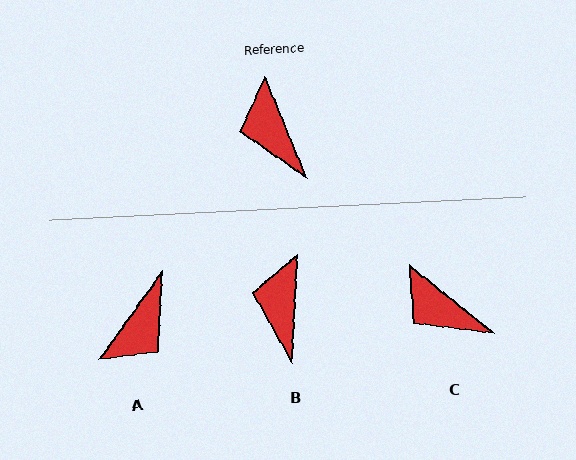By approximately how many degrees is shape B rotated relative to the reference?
Approximately 25 degrees clockwise.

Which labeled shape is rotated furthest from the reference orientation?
A, about 122 degrees away.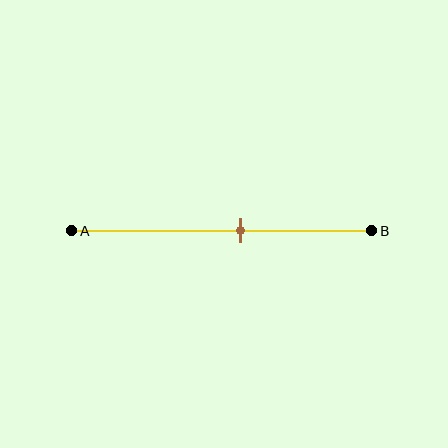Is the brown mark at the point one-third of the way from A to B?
No, the mark is at about 55% from A, not at the 33% one-third point.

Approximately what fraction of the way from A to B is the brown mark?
The brown mark is approximately 55% of the way from A to B.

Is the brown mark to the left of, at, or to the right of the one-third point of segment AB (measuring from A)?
The brown mark is to the right of the one-third point of segment AB.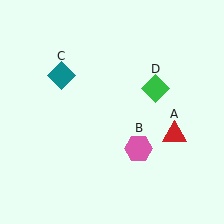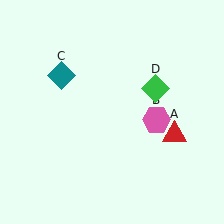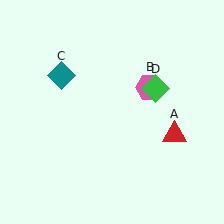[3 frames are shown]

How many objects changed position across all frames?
1 object changed position: pink hexagon (object B).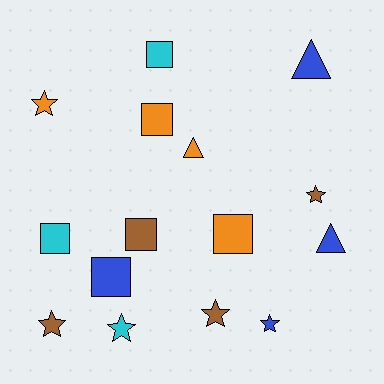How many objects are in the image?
There are 15 objects.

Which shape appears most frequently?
Star, with 6 objects.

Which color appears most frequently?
Orange, with 4 objects.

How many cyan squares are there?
There are 2 cyan squares.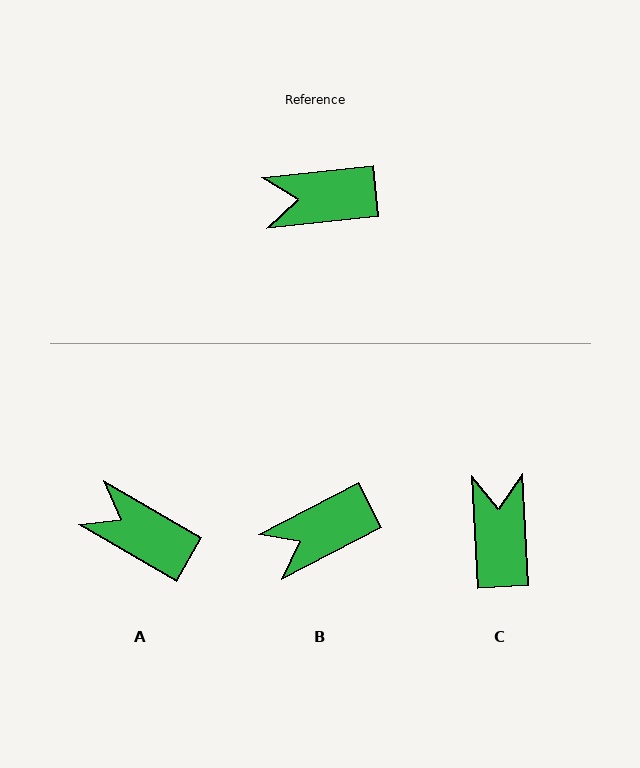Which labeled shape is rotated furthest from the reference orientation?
C, about 93 degrees away.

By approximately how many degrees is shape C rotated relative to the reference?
Approximately 93 degrees clockwise.